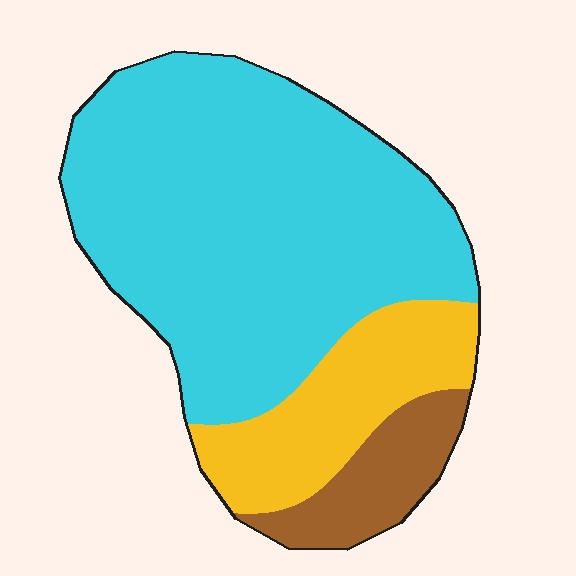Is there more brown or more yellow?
Yellow.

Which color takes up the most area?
Cyan, at roughly 70%.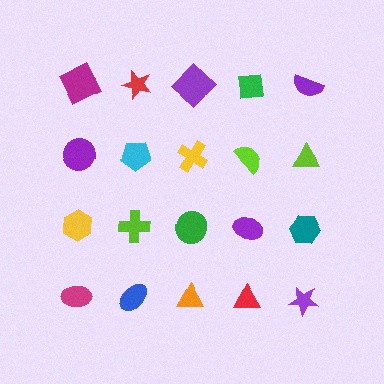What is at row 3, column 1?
A yellow hexagon.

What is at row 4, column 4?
A red triangle.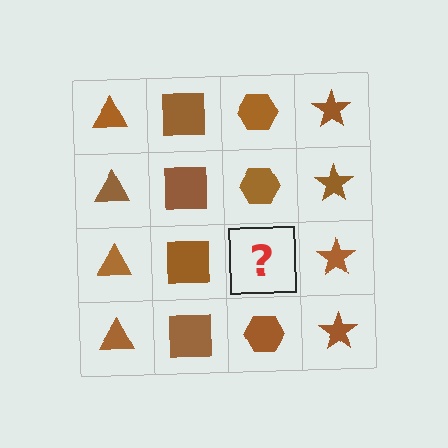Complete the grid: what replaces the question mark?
The question mark should be replaced with a brown hexagon.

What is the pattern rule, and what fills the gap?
The rule is that each column has a consistent shape. The gap should be filled with a brown hexagon.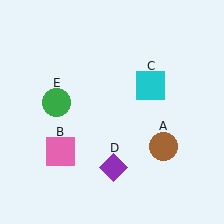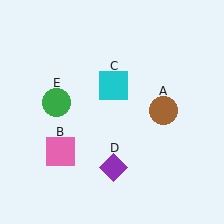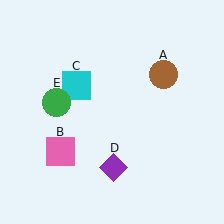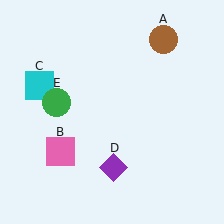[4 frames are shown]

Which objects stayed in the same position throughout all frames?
Pink square (object B) and purple diamond (object D) and green circle (object E) remained stationary.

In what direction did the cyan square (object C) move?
The cyan square (object C) moved left.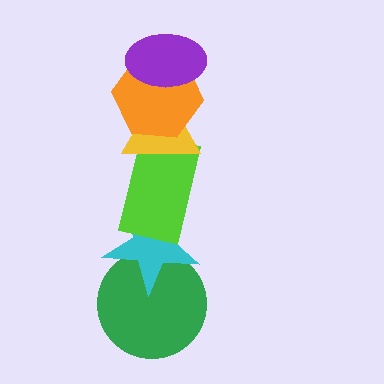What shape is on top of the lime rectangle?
The yellow triangle is on top of the lime rectangle.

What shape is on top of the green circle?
The cyan star is on top of the green circle.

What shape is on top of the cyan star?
The lime rectangle is on top of the cyan star.